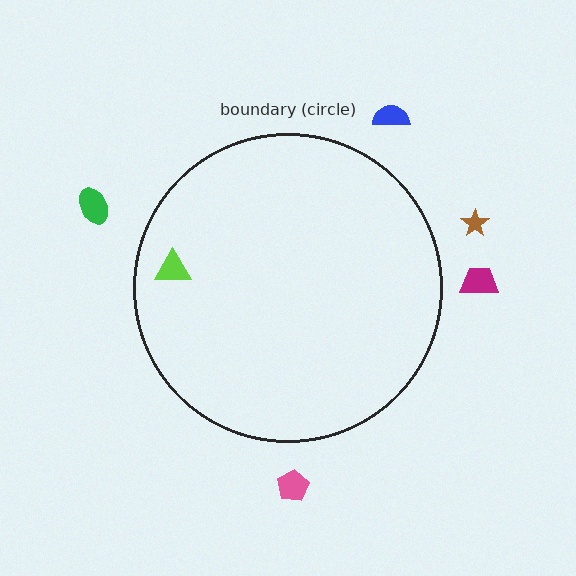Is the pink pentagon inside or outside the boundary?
Outside.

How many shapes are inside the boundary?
1 inside, 5 outside.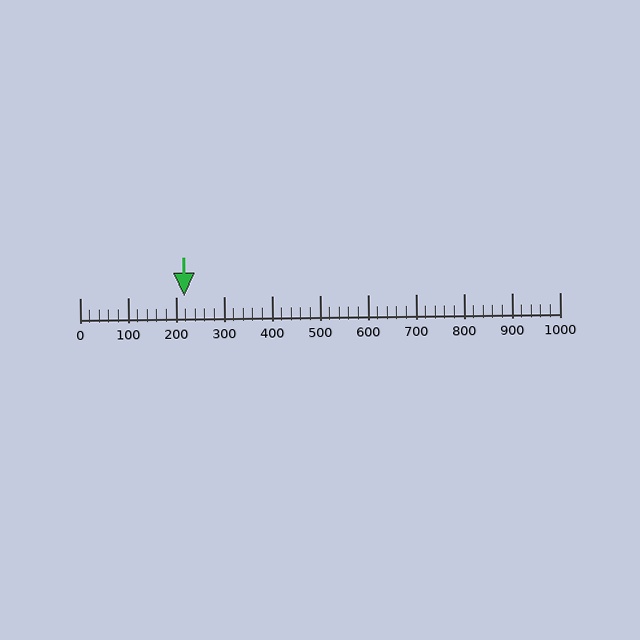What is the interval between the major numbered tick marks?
The major tick marks are spaced 100 units apart.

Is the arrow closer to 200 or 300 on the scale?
The arrow is closer to 200.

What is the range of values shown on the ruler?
The ruler shows values from 0 to 1000.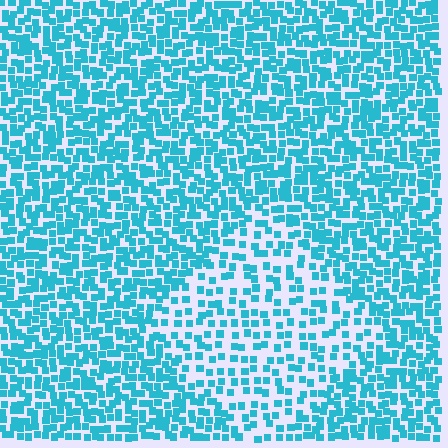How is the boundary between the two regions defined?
The boundary is defined by a change in element density (approximately 1.9x ratio). All elements are the same color, size, and shape.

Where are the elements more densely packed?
The elements are more densely packed outside the diamond boundary.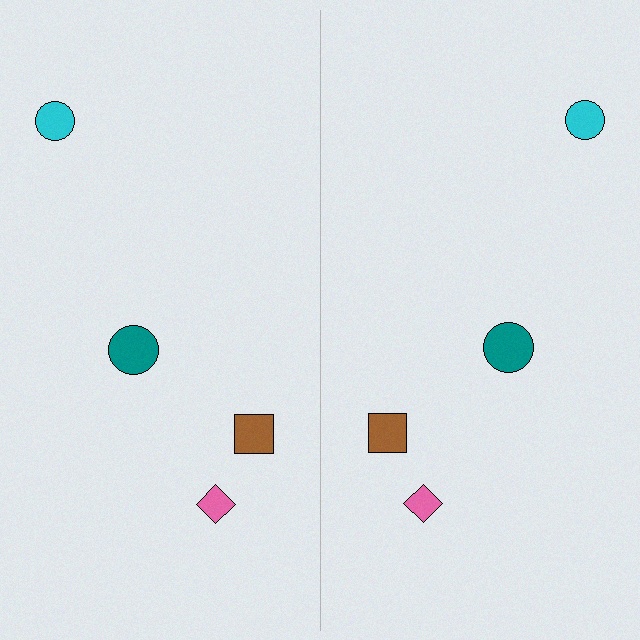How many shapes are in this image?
There are 8 shapes in this image.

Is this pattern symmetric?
Yes, this pattern has bilateral (reflection) symmetry.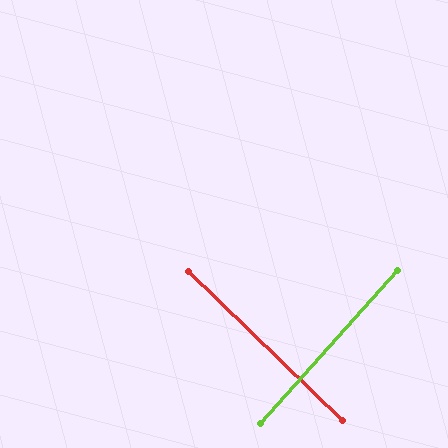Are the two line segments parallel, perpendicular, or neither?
Perpendicular — they meet at approximately 88°.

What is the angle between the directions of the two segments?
Approximately 88 degrees.